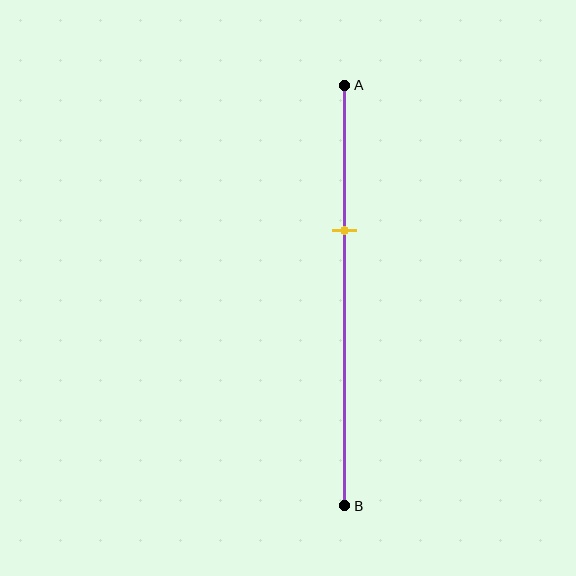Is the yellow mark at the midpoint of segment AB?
No, the mark is at about 35% from A, not at the 50% midpoint.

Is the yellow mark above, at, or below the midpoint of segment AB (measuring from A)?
The yellow mark is above the midpoint of segment AB.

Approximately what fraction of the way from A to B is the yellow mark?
The yellow mark is approximately 35% of the way from A to B.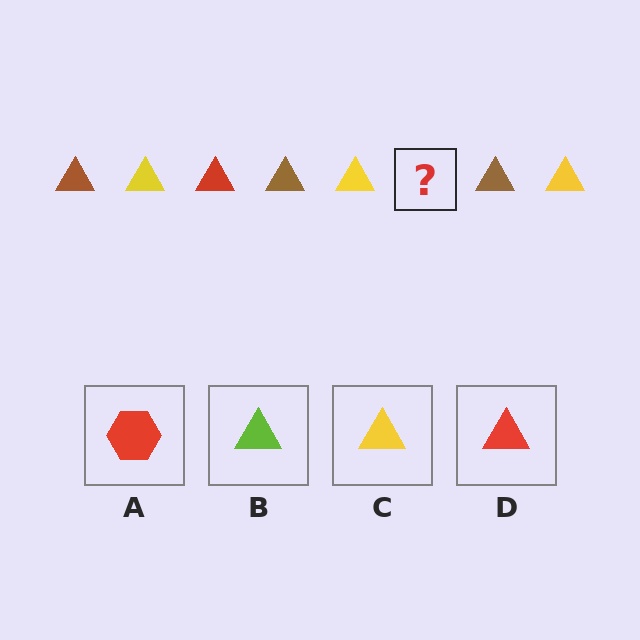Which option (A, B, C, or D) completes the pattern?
D.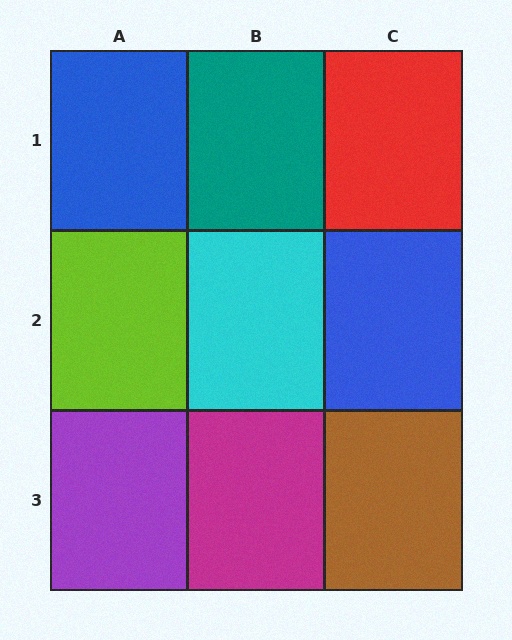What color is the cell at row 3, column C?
Brown.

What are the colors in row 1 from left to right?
Blue, teal, red.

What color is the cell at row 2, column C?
Blue.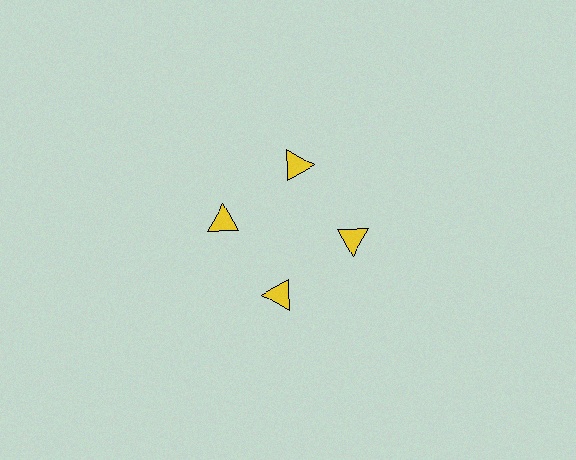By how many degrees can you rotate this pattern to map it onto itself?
The pattern maps onto itself every 90 degrees of rotation.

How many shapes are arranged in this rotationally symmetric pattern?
There are 4 shapes, arranged in 4 groups of 1.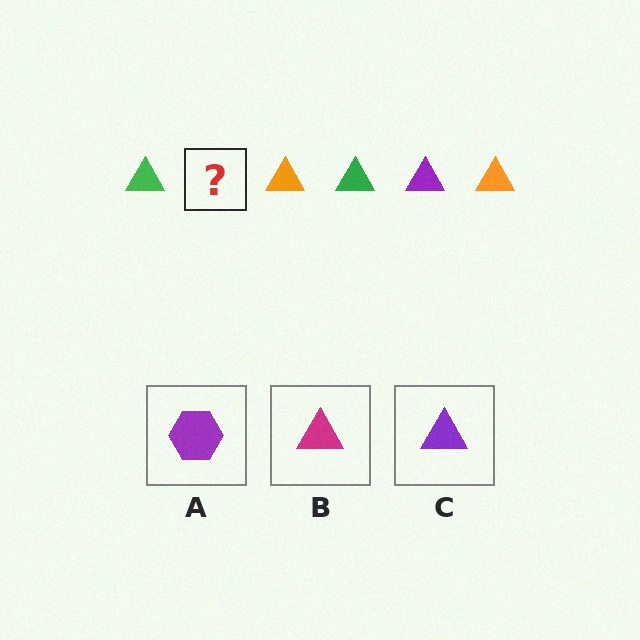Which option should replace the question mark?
Option C.